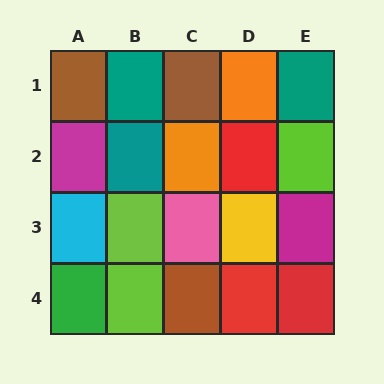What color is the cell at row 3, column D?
Yellow.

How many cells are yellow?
1 cell is yellow.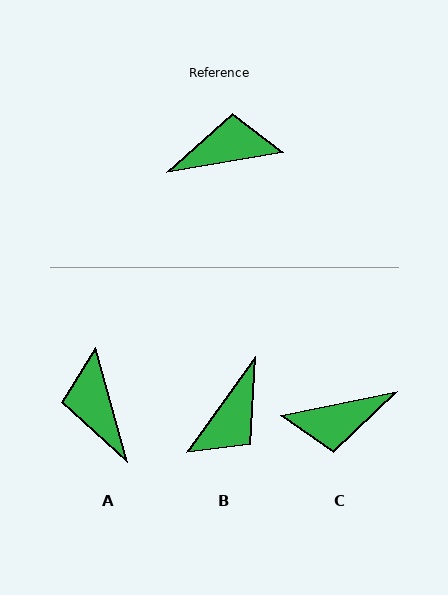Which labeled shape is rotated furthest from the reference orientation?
C, about 178 degrees away.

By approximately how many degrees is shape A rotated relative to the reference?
Approximately 96 degrees counter-clockwise.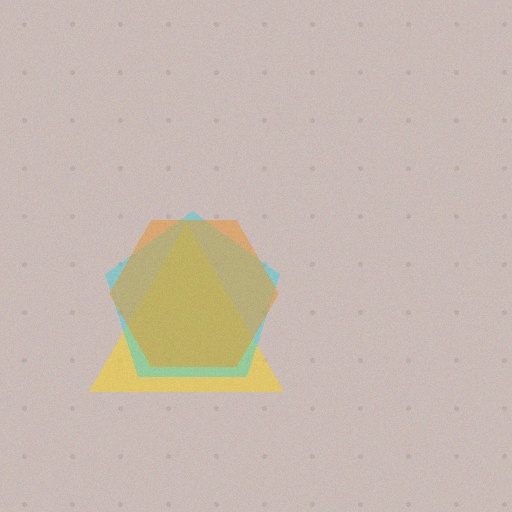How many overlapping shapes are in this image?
There are 3 overlapping shapes in the image.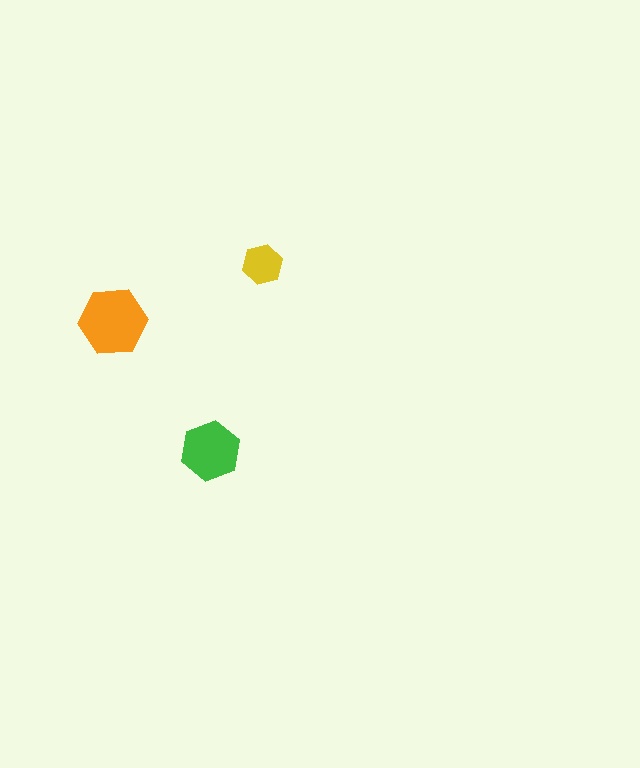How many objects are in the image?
There are 3 objects in the image.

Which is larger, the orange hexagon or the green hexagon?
The orange one.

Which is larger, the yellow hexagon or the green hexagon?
The green one.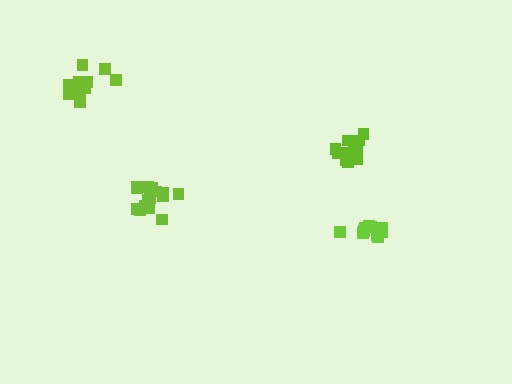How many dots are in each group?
Group 1: 12 dots, Group 2: 12 dots, Group 3: 18 dots, Group 4: 13 dots (55 total).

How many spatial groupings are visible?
There are 4 spatial groupings.